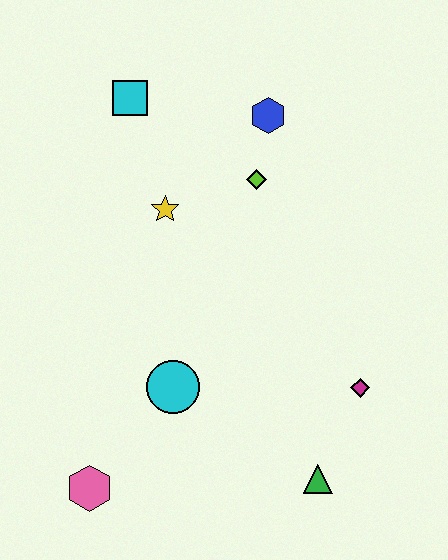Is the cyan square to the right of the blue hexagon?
No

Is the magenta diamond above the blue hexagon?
No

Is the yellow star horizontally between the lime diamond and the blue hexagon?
No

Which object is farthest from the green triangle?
The cyan square is farthest from the green triangle.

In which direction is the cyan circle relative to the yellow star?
The cyan circle is below the yellow star.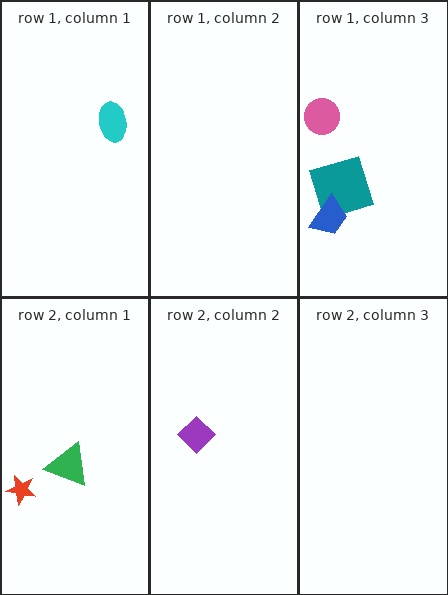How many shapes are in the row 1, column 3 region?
3.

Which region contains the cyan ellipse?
The row 1, column 1 region.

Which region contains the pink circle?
The row 1, column 3 region.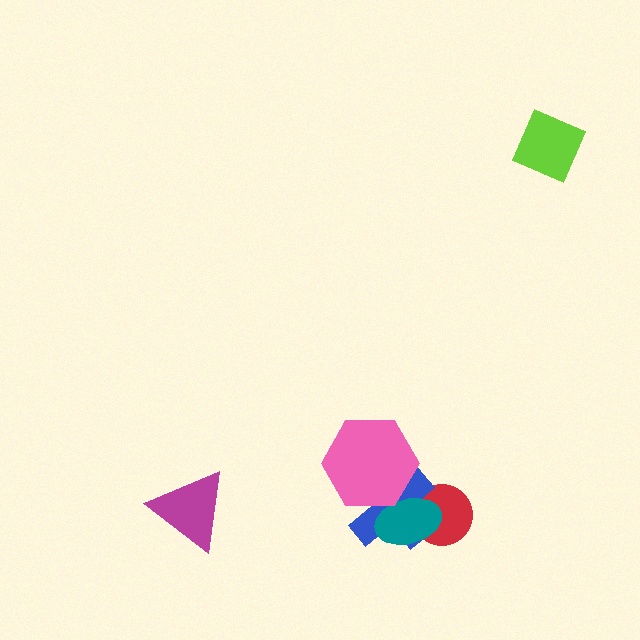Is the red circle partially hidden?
Yes, it is partially covered by another shape.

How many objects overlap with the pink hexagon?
2 objects overlap with the pink hexagon.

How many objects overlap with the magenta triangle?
0 objects overlap with the magenta triangle.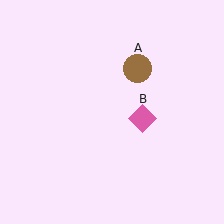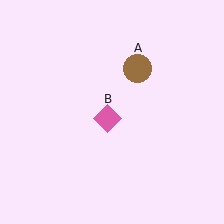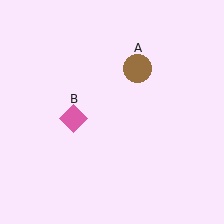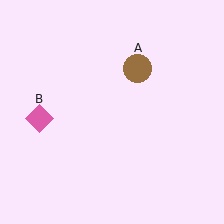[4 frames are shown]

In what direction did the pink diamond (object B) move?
The pink diamond (object B) moved left.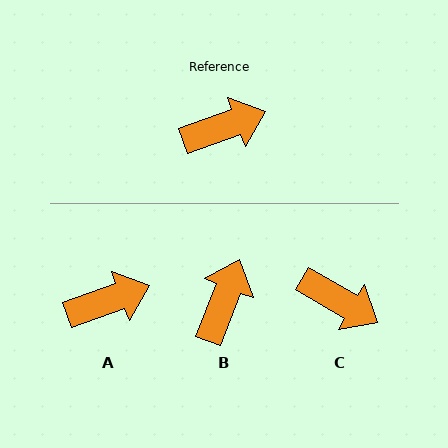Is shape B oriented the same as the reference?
No, it is off by about 49 degrees.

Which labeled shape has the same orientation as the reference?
A.